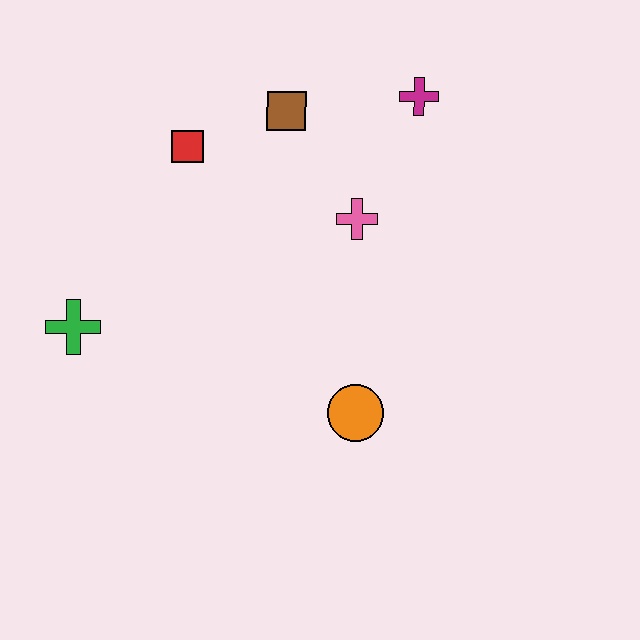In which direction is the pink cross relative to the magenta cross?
The pink cross is below the magenta cross.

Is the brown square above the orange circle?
Yes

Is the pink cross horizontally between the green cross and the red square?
No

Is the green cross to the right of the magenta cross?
No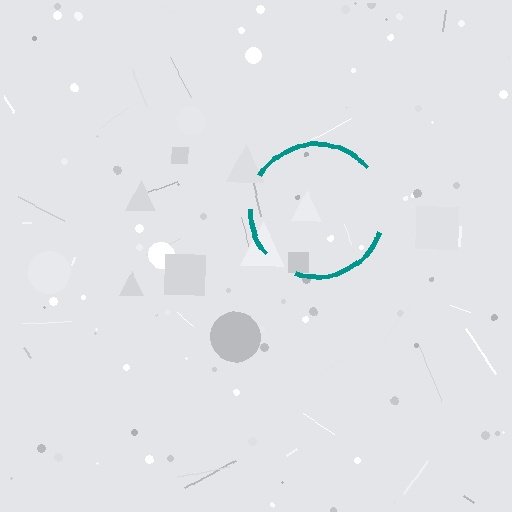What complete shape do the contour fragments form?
The contour fragments form a circle.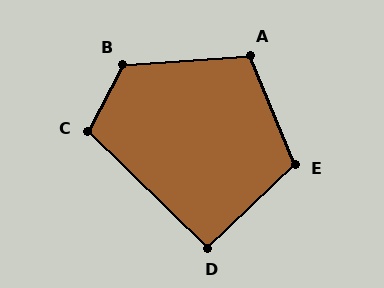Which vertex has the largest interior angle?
B, at approximately 122 degrees.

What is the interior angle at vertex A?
Approximately 109 degrees (obtuse).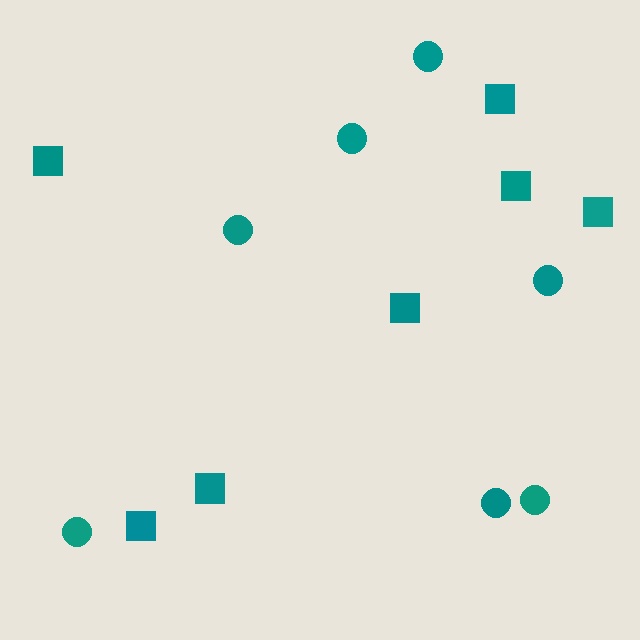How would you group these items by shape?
There are 2 groups: one group of squares (7) and one group of circles (7).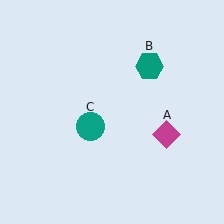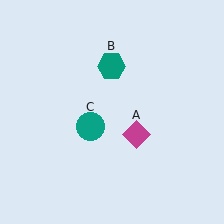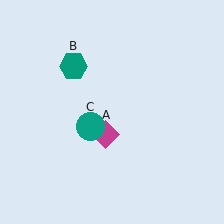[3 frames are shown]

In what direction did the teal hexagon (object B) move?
The teal hexagon (object B) moved left.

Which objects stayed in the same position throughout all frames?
Teal circle (object C) remained stationary.